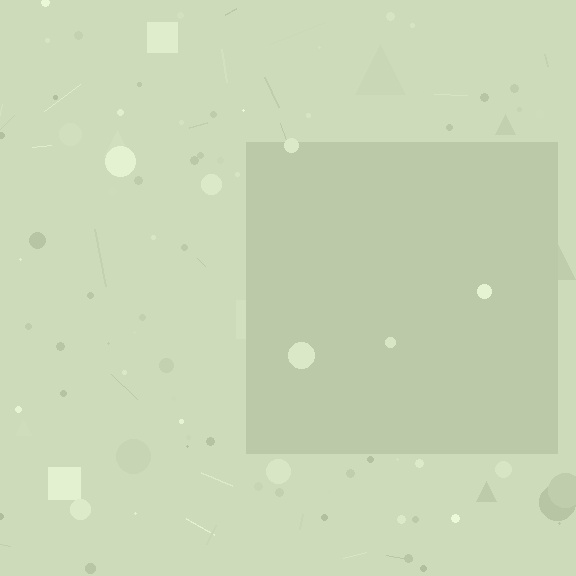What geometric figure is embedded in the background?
A square is embedded in the background.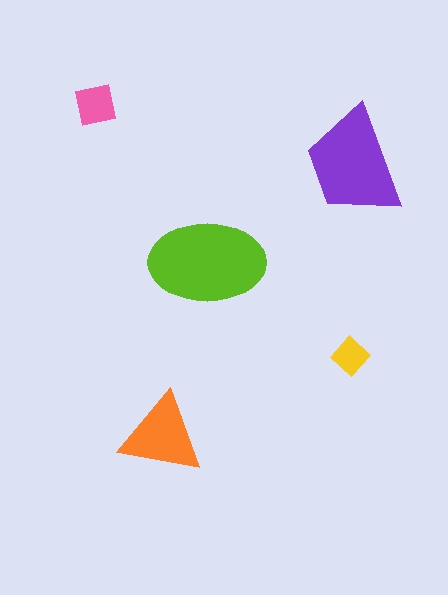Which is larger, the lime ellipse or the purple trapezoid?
The lime ellipse.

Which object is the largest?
The lime ellipse.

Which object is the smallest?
The yellow diamond.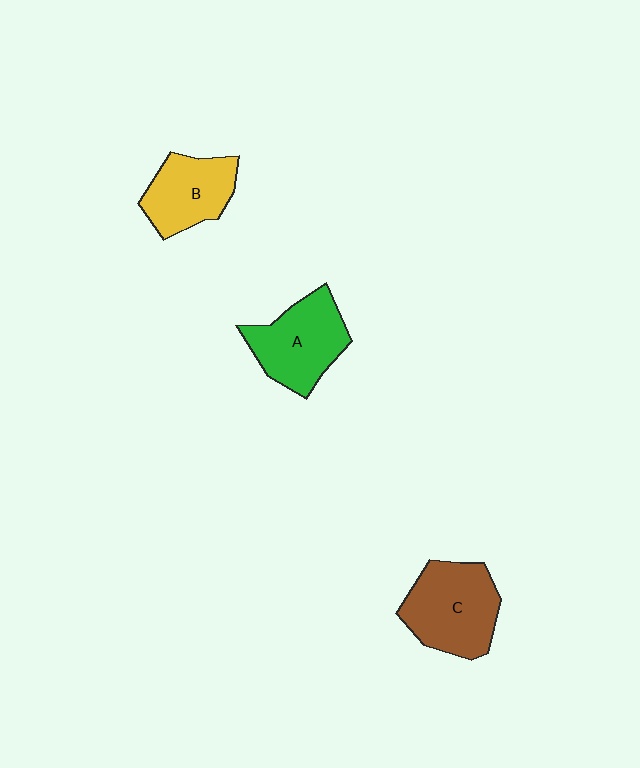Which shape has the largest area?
Shape C (brown).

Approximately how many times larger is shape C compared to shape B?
Approximately 1.3 times.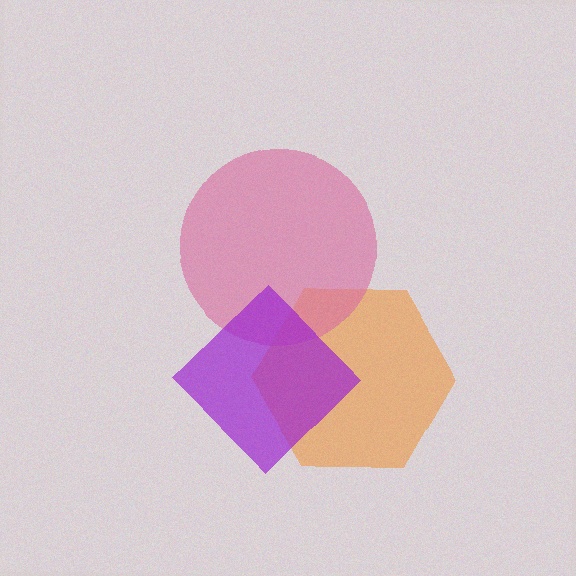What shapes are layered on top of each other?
The layered shapes are: an orange hexagon, a pink circle, a purple diamond.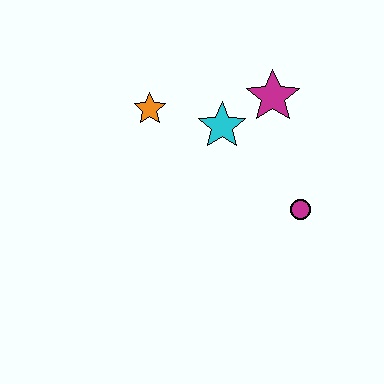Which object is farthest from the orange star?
The magenta circle is farthest from the orange star.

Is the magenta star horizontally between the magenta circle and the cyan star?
Yes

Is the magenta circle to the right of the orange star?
Yes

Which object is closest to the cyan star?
The magenta star is closest to the cyan star.